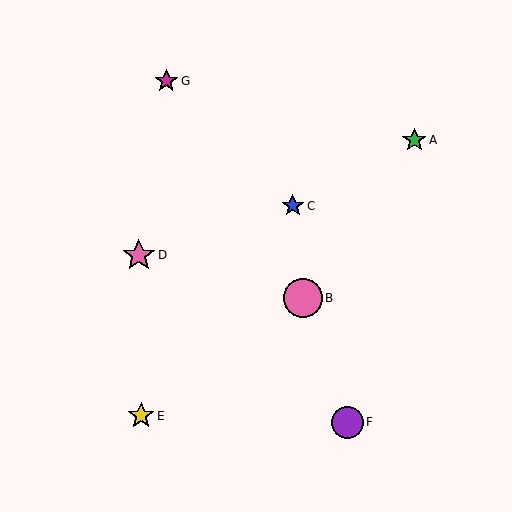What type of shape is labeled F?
Shape F is a purple circle.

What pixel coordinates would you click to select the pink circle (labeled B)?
Click at (303, 298) to select the pink circle B.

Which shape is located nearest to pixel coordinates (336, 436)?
The purple circle (labeled F) at (347, 422) is nearest to that location.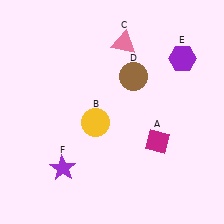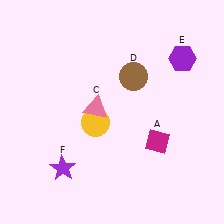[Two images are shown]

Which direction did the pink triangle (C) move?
The pink triangle (C) moved down.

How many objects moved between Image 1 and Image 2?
1 object moved between the two images.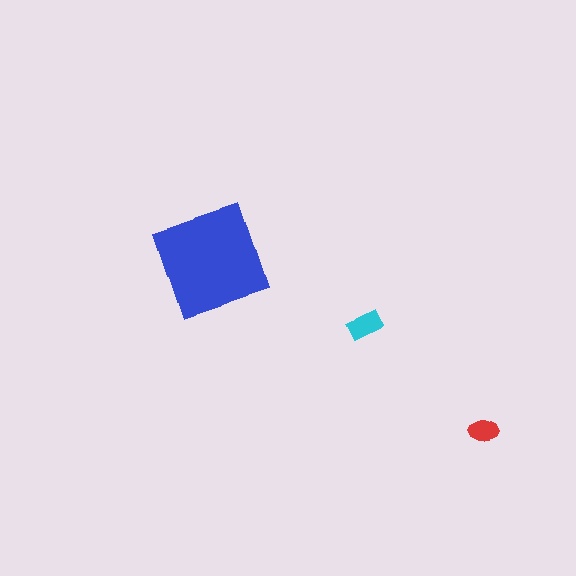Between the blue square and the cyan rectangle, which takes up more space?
The blue square.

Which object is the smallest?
The red ellipse.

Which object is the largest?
The blue square.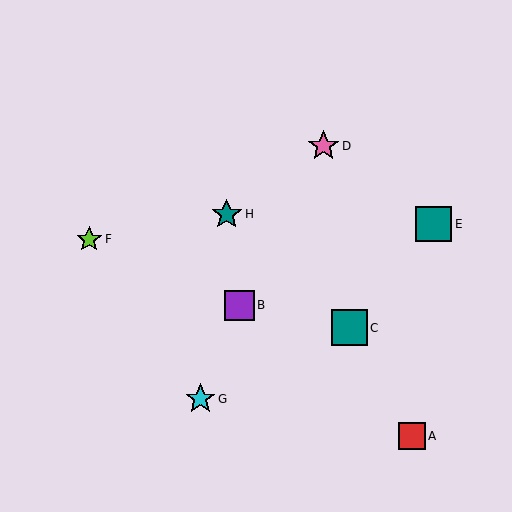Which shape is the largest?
The teal square (labeled C) is the largest.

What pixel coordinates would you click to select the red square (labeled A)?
Click at (412, 436) to select the red square A.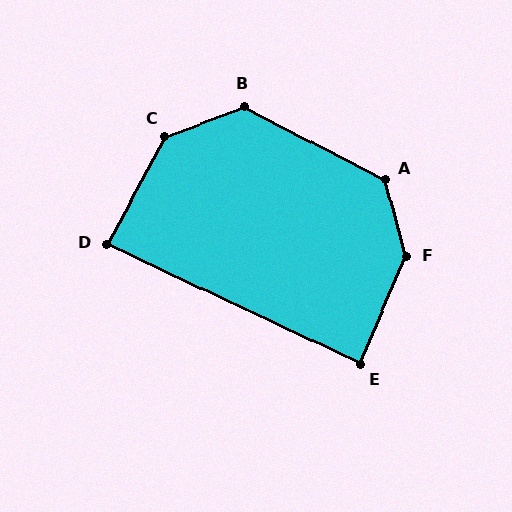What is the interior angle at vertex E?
Approximately 88 degrees (approximately right).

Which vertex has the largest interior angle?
F, at approximately 142 degrees.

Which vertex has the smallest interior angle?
D, at approximately 87 degrees.